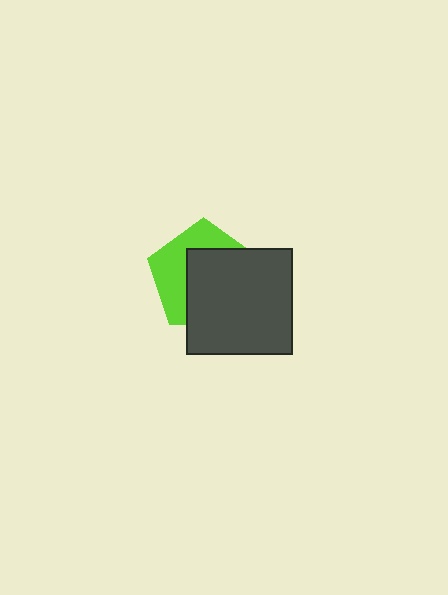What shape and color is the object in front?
The object in front is a dark gray square.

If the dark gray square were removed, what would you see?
You would see the complete lime pentagon.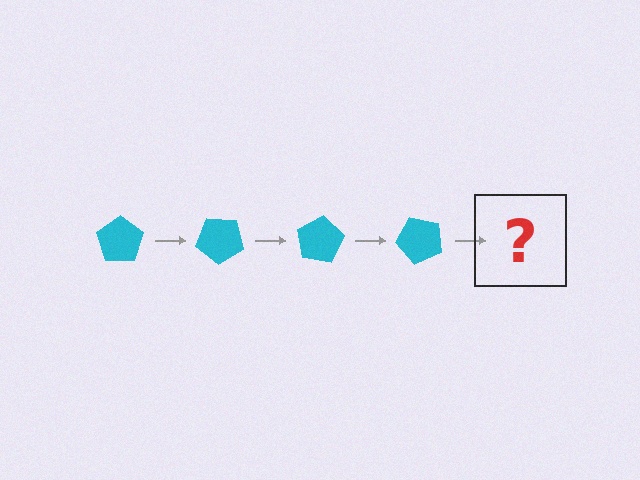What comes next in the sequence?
The next element should be a cyan pentagon rotated 160 degrees.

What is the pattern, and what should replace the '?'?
The pattern is that the pentagon rotates 40 degrees each step. The '?' should be a cyan pentagon rotated 160 degrees.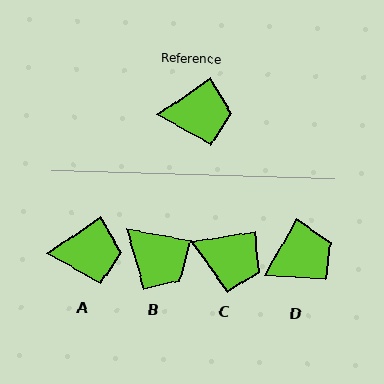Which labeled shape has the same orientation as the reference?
A.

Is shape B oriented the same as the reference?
No, it is off by about 45 degrees.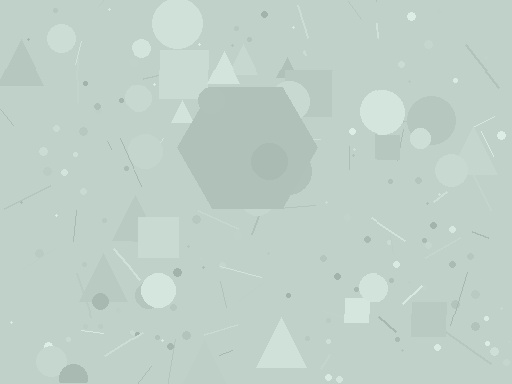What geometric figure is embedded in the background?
A hexagon is embedded in the background.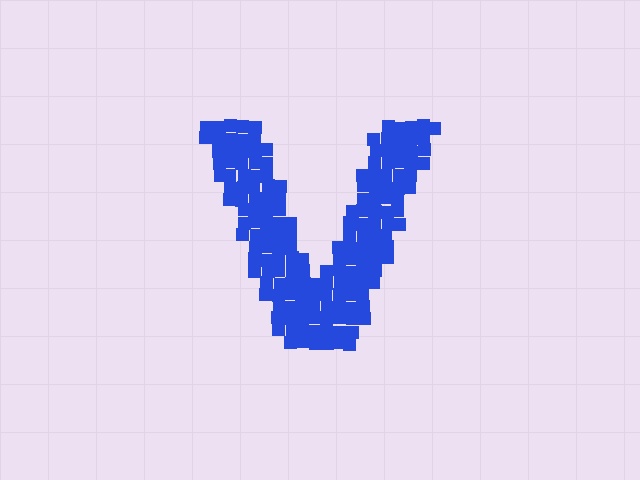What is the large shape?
The large shape is the letter V.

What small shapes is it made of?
It is made of small squares.